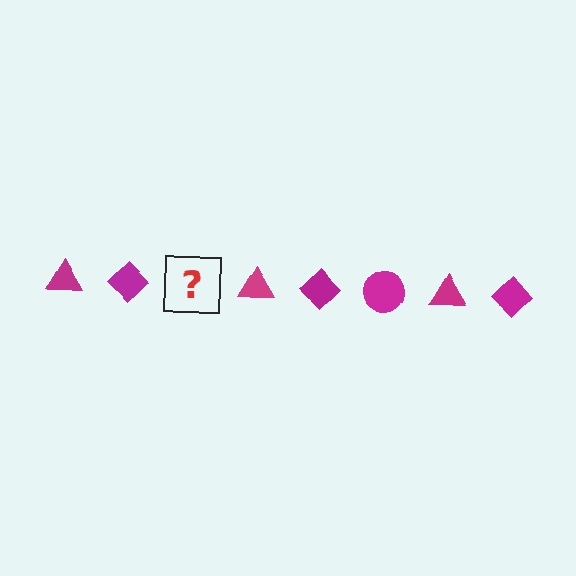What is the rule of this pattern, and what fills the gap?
The rule is that the pattern cycles through triangle, diamond, circle shapes in magenta. The gap should be filled with a magenta circle.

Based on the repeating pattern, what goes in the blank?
The blank should be a magenta circle.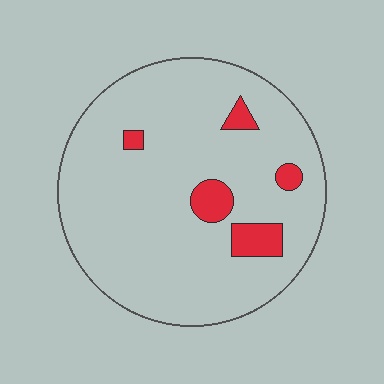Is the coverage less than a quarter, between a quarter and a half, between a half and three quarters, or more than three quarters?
Less than a quarter.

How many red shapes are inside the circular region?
5.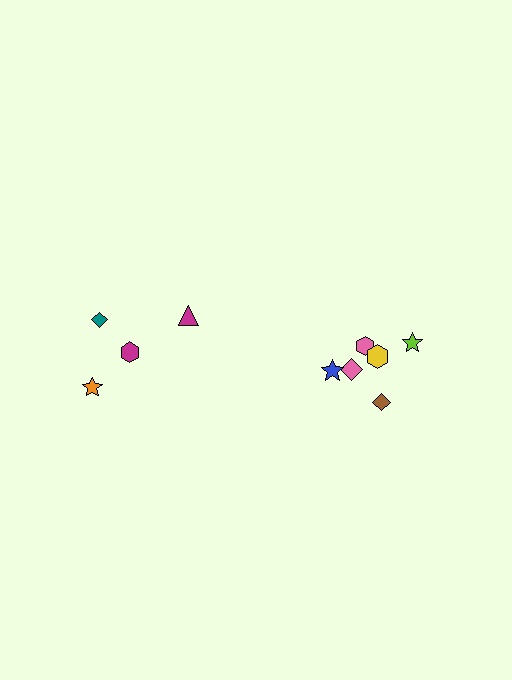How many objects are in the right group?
There are 6 objects.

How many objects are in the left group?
There are 4 objects.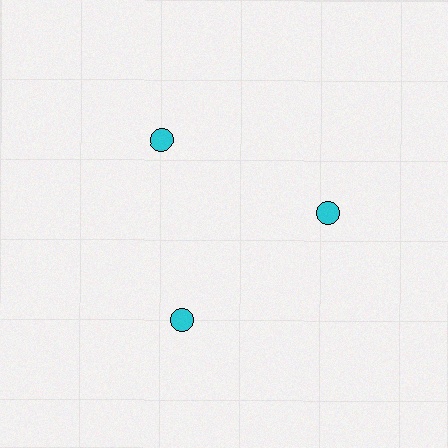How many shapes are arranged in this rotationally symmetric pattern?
There are 3 shapes, arranged in 3 groups of 1.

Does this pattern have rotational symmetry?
Yes, this pattern has 3-fold rotational symmetry. It looks the same after rotating 120 degrees around the center.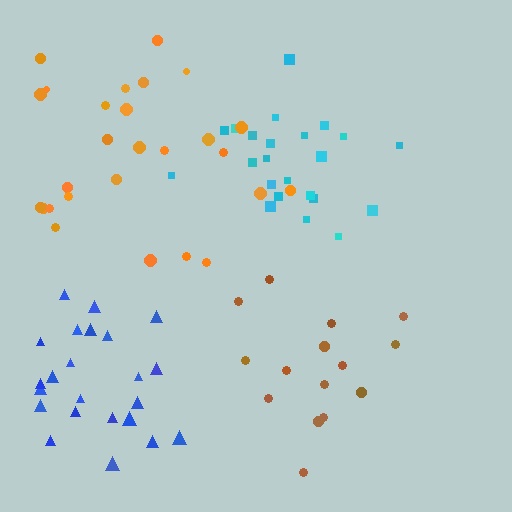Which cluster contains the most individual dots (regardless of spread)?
Orange (27).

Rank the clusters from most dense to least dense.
blue, cyan, orange, brown.